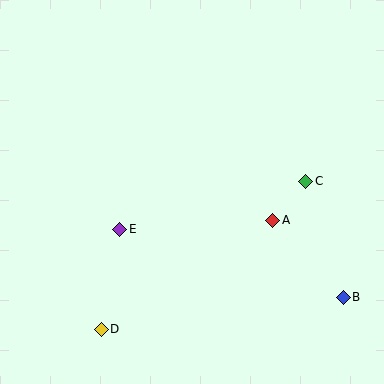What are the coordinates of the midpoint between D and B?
The midpoint between D and B is at (222, 313).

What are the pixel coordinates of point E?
Point E is at (120, 229).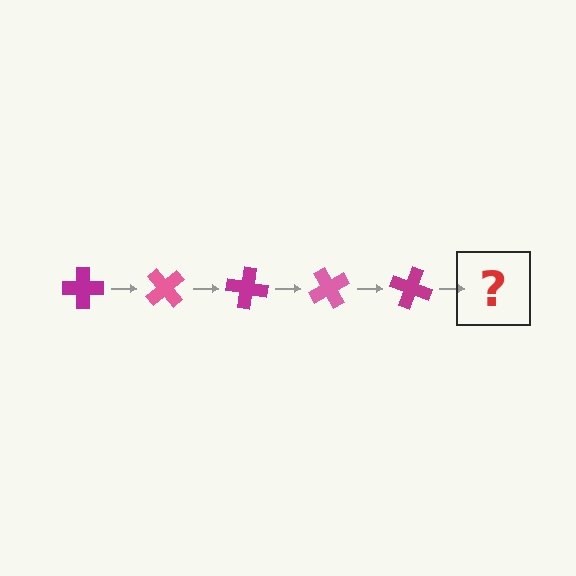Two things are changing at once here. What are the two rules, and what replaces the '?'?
The two rules are that it rotates 50 degrees each step and the color cycles through magenta and pink. The '?' should be a pink cross, rotated 250 degrees from the start.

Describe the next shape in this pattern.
It should be a pink cross, rotated 250 degrees from the start.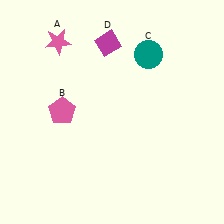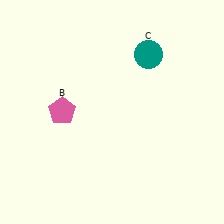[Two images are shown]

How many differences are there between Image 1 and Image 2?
There are 2 differences between the two images.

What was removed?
The magenta diamond (D), the pink star (A) were removed in Image 2.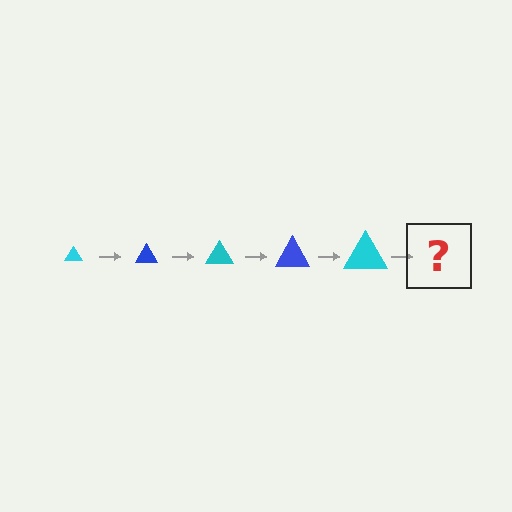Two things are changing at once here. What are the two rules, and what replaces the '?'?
The two rules are that the triangle grows larger each step and the color cycles through cyan and blue. The '?' should be a blue triangle, larger than the previous one.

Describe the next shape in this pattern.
It should be a blue triangle, larger than the previous one.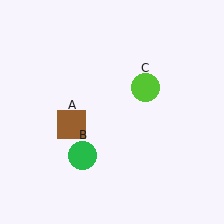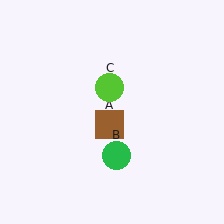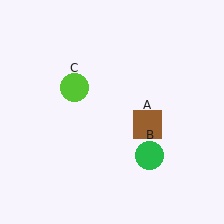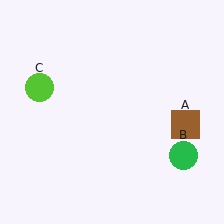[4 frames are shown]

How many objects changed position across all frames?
3 objects changed position: brown square (object A), green circle (object B), lime circle (object C).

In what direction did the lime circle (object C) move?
The lime circle (object C) moved left.